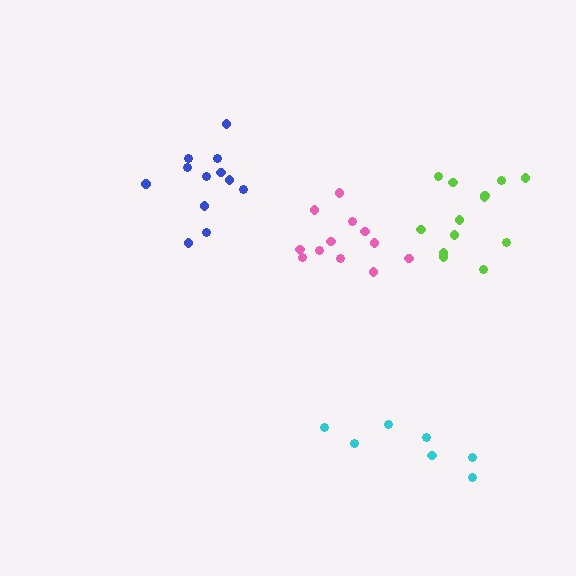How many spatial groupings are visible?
There are 4 spatial groupings.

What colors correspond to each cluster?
The clusters are colored: pink, blue, cyan, lime.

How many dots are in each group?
Group 1: 12 dots, Group 2: 12 dots, Group 3: 7 dots, Group 4: 13 dots (44 total).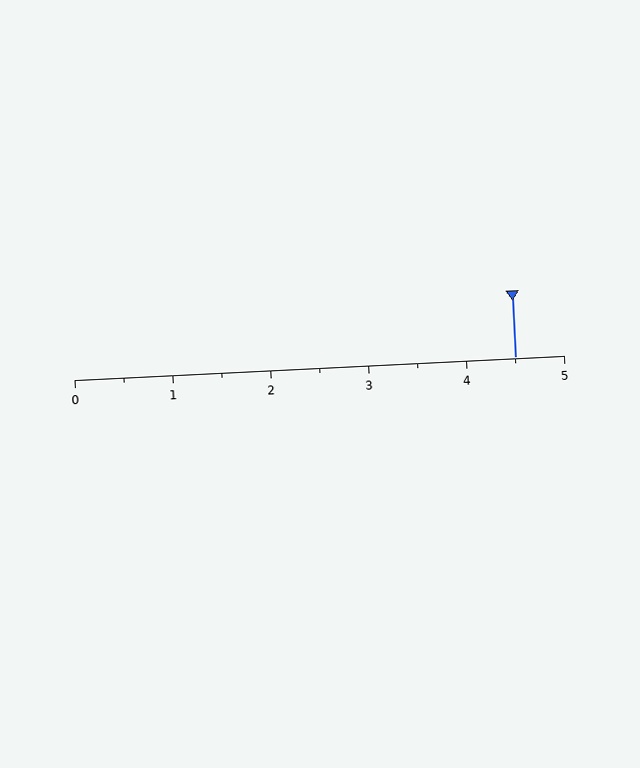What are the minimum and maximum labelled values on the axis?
The axis runs from 0 to 5.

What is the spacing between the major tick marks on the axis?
The major ticks are spaced 1 apart.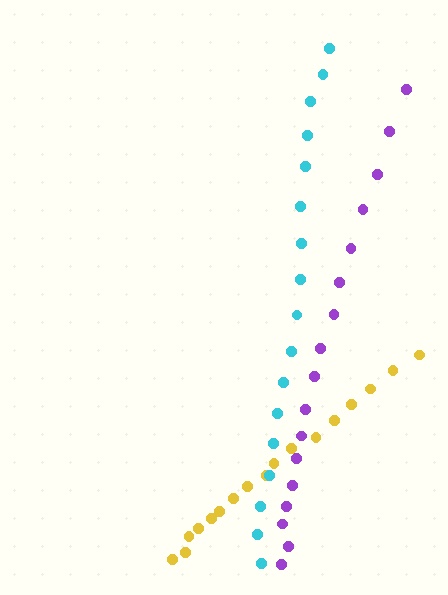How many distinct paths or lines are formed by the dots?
There are 3 distinct paths.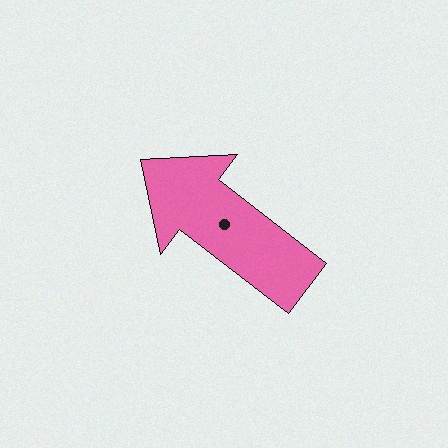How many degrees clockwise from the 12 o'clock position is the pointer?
Approximately 308 degrees.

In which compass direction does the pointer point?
Northwest.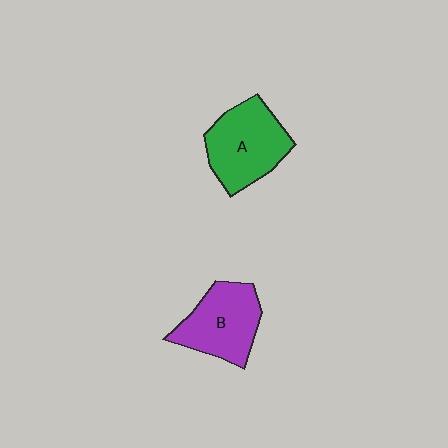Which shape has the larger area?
Shape A (green).